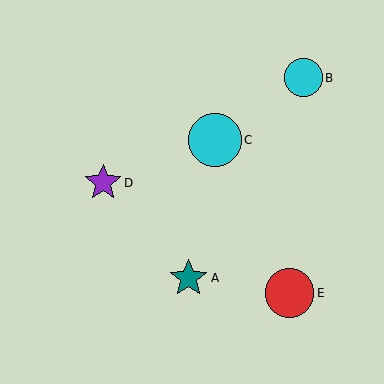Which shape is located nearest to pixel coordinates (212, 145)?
The cyan circle (labeled C) at (215, 140) is nearest to that location.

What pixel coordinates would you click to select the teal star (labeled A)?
Click at (189, 278) to select the teal star A.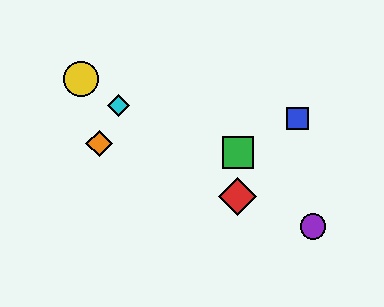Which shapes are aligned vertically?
The red diamond, the green square are aligned vertically.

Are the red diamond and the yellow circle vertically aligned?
No, the red diamond is at x≈238 and the yellow circle is at x≈81.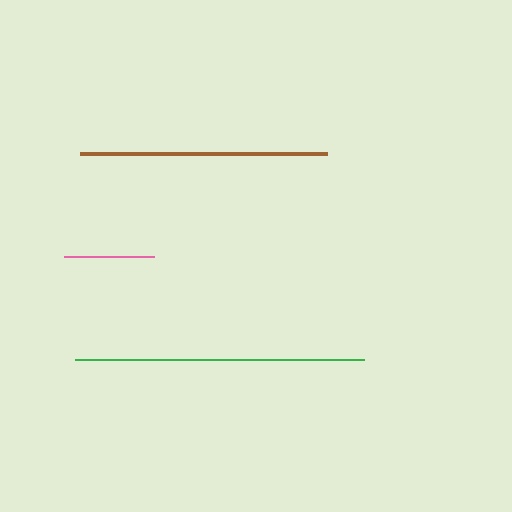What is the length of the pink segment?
The pink segment is approximately 90 pixels long.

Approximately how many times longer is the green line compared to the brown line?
The green line is approximately 1.2 times the length of the brown line.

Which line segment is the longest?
The green line is the longest at approximately 289 pixels.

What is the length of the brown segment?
The brown segment is approximately 247 pixels long.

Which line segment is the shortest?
The pink line is the shortest at approximately 90 pixels.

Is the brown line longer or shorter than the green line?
The green line is longer than the brown line.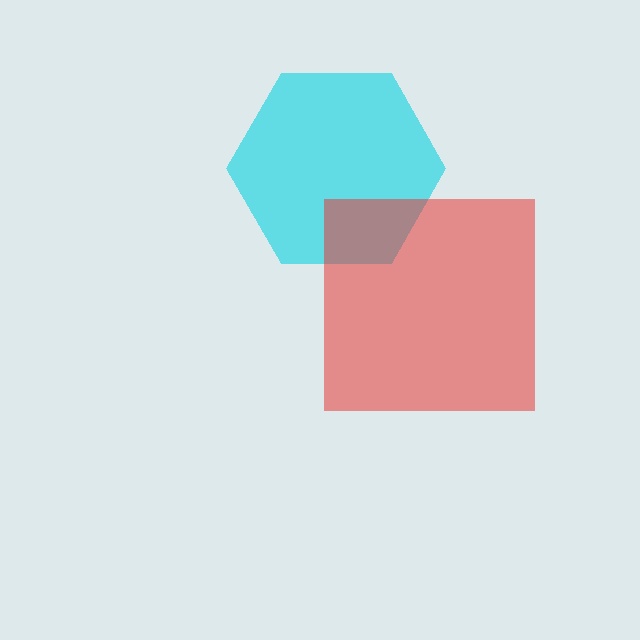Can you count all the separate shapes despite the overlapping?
Yes, there are 2 separate shapes.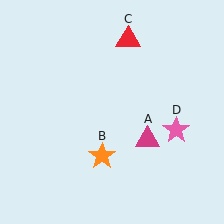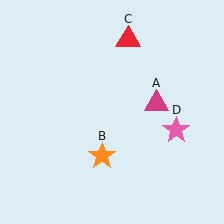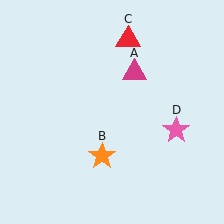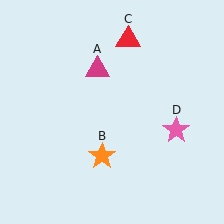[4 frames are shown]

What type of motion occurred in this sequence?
The magenta triangle (object A) rotated counterclockwise around the center of the scene.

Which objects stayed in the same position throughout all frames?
Orange star (object B) and red triangle (object C) and pink star (object D) remained stationary.